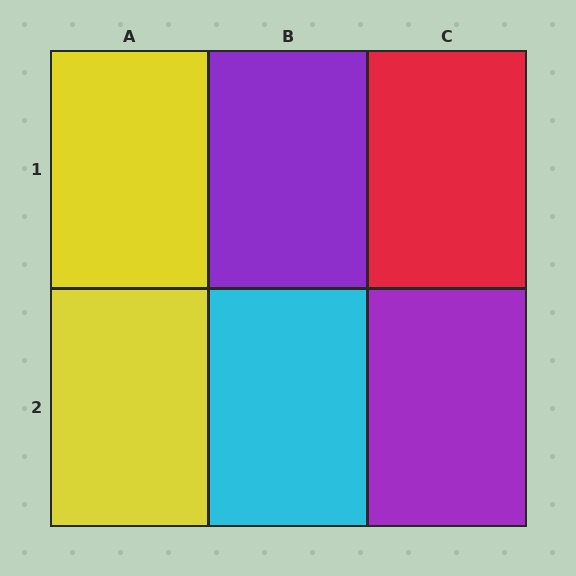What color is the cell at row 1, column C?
Red.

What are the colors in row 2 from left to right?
Yellow, cyan, purple.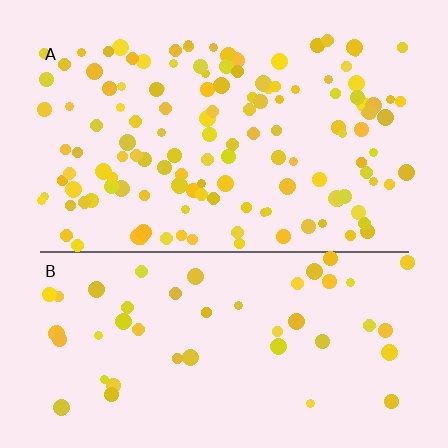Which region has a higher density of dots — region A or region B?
A (the top).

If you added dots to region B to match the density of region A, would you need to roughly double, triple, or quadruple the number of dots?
Approximately triple.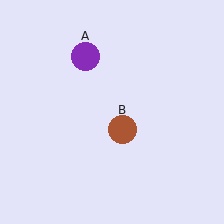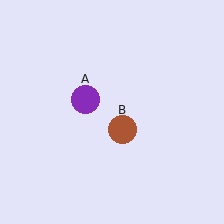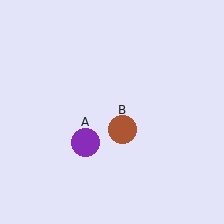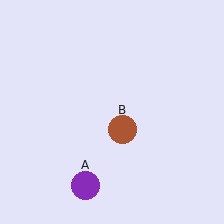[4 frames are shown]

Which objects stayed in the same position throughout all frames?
Brown circle (object B) remained stationary.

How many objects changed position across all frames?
1 object changed position: purple circle (object A).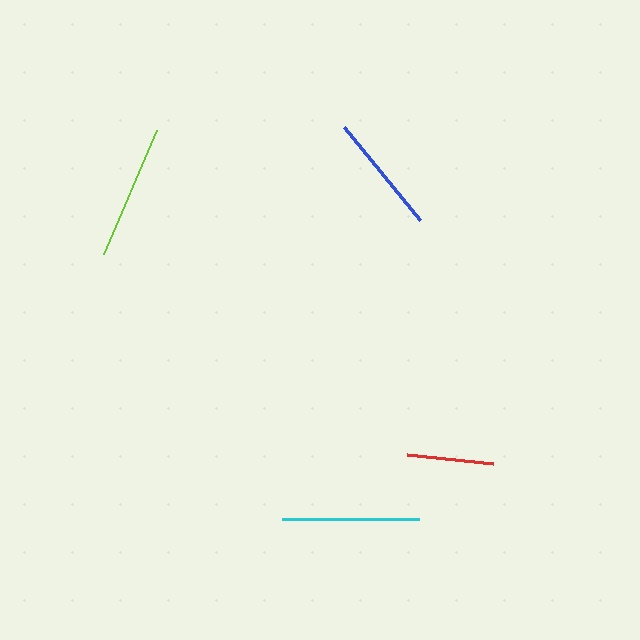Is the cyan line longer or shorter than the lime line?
The cyan line is longer than the lime line.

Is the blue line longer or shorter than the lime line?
The lime line is longer than the blue line.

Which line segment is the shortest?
The red line is the shortest at approximately 87 pixels.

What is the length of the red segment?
The red segment is approximately 87 pixels long.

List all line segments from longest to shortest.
From longest to shortest: cyan, lime, blue, red.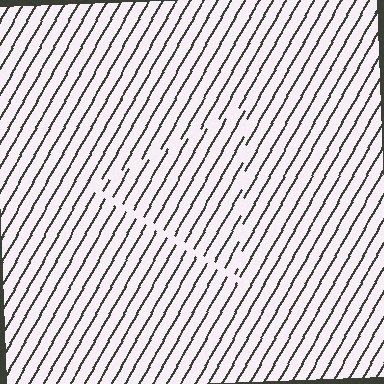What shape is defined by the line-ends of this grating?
An illusory triangle. The interior of the shape contains the same grating, shifted by half a period — the contour is defined by the phase discontinuity where line-ends from the inner and outer gratings abut.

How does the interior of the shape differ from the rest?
The interior of the shape contains the same grating, shifted by half a period — the contour is defined by the phase discontinuity where line-ends from the inner and outer gratings abut.